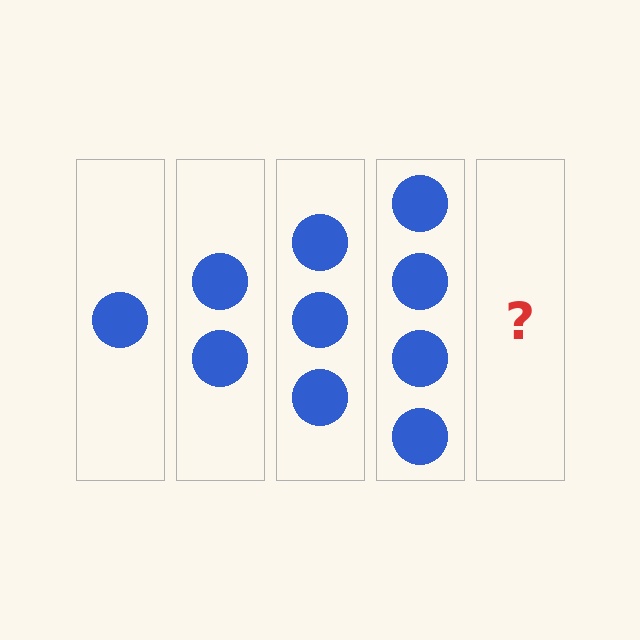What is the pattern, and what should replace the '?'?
The pattern is that each step adds one more circle. The '?' should be 5 circles.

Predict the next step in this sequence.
The next step is 5 circles.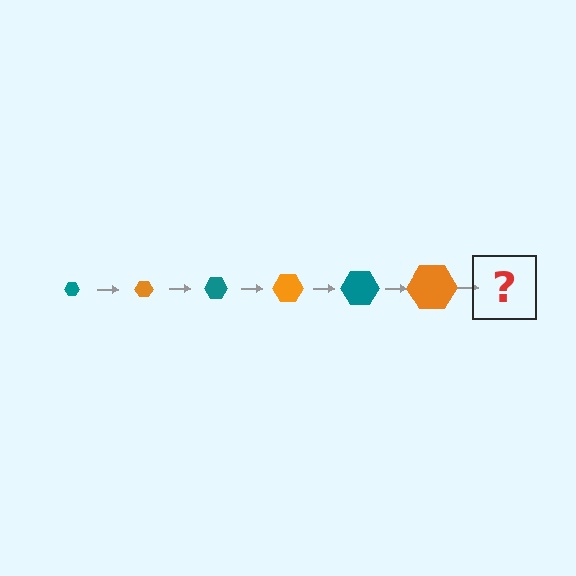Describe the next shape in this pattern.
It should be a teal hexagon, larger than the previous one.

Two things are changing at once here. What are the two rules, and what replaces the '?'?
The two rules are that the hexagon grows larger each step and the color cycles through teal and orange. The '?' should be a teal hexagon, larger than the previous one.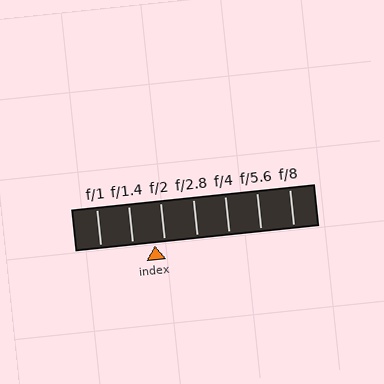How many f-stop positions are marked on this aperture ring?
There are 7 f-stop positions marked.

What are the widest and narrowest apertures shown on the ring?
The widest aperture shown is f/1 and the narrowest is f/8.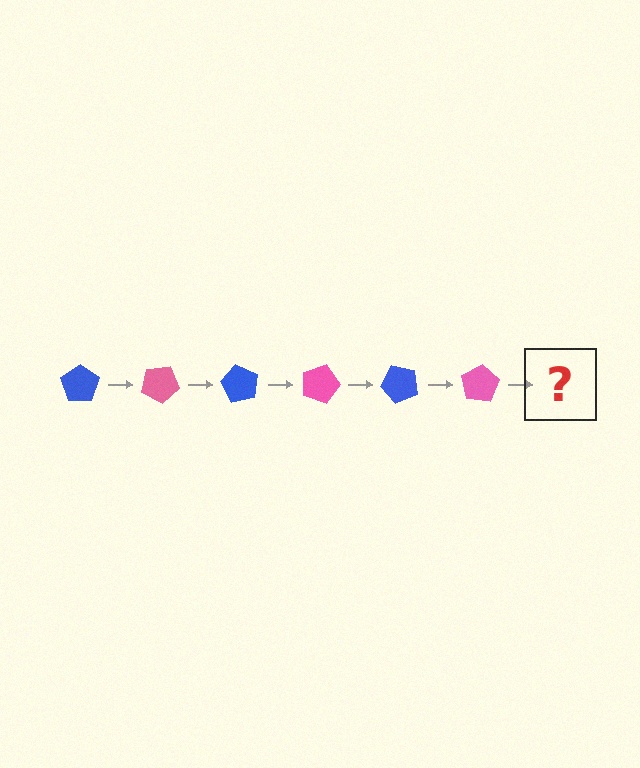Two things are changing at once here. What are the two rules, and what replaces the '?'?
The two rules are that it rotates 30 degrees each step and the color cycles through blue and pink. The '?' should be a blue pentagon, rotated 180 degrees from the start.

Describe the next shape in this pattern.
It should be a blue pentagon, rotated 180 degrees from the start.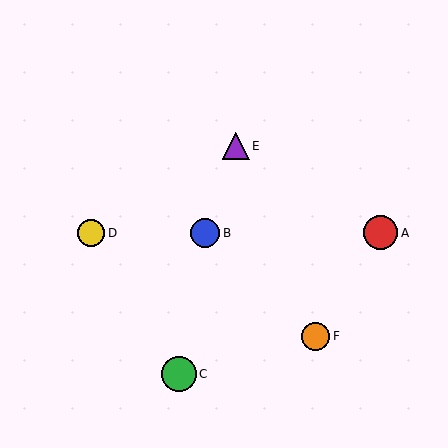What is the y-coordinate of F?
Object F is at y≈336.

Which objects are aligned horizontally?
Objects A, B, D are aligned horizontally.